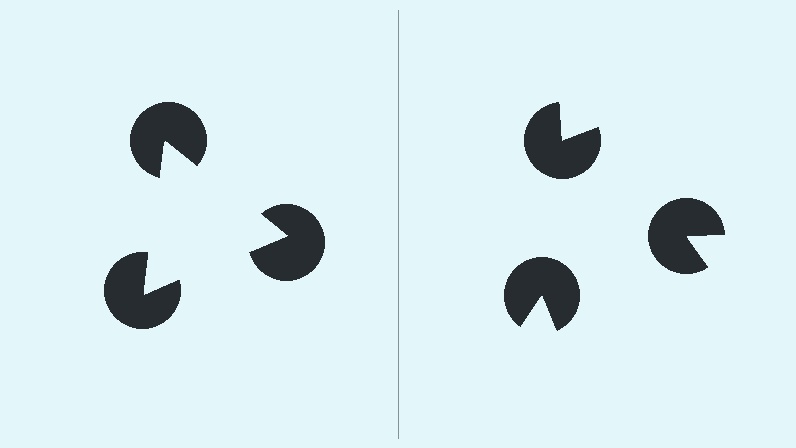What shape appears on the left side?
An illusory triangle.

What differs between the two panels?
The pac-man discs are positioned identically on both sides; only the wedge orientations differ. On the left they align to a triangle; on the right they are misaligned.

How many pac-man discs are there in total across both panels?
6 — 3 on each side.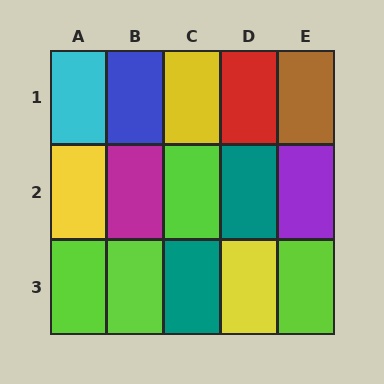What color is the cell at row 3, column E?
Lime.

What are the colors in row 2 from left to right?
Yellow, magenta, lime, teal, purple.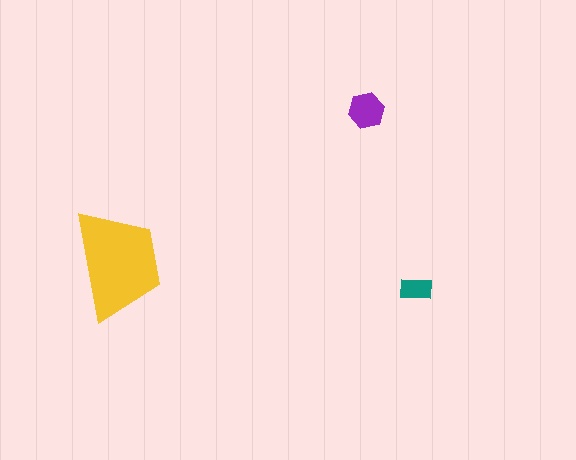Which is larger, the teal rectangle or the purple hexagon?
The purple hexagon.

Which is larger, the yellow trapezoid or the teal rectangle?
The yellow trapezoid.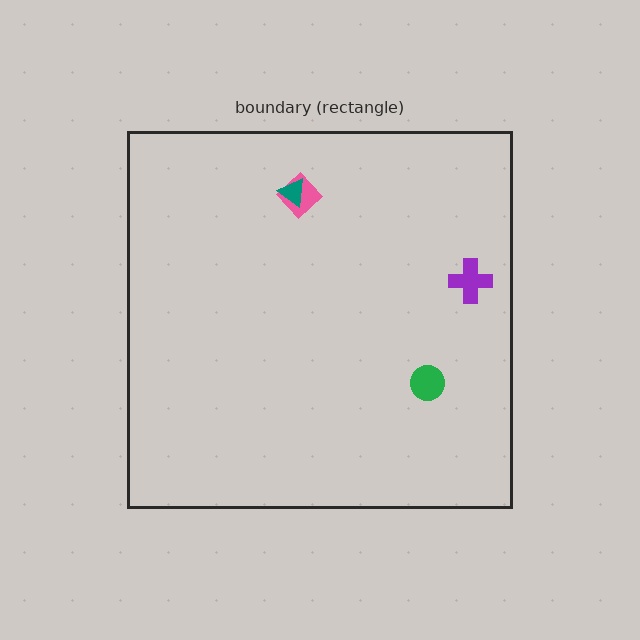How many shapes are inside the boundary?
4 inside, 0 outside.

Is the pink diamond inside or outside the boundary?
Inside.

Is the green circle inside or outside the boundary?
Inside.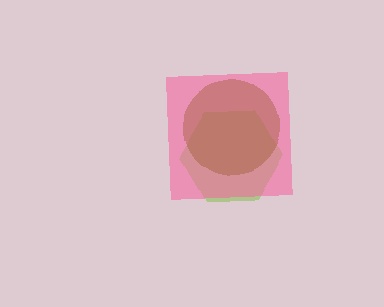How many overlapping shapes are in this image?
There are 3 overlapping shapes in the image.